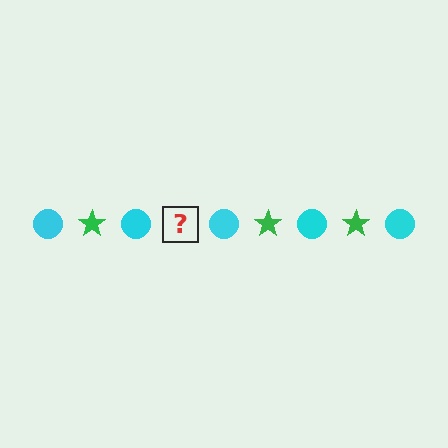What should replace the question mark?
The question mark should be replaced with a green star.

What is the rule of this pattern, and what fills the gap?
The rule is that the pattern alternates between cyan circle and green star. The gap should be filled with a green star.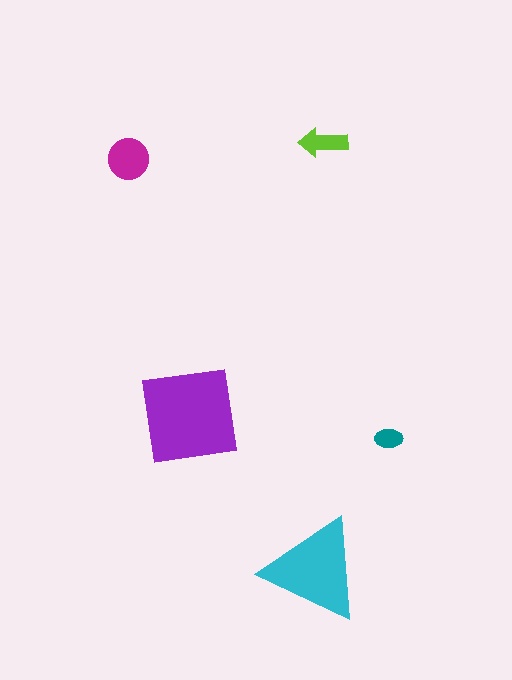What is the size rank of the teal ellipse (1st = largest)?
5th.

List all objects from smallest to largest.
The teal ellipse, the lime arrow, the magenta circle, the cyan triangle, the purple square.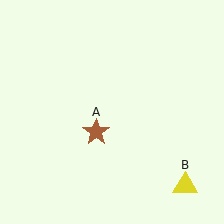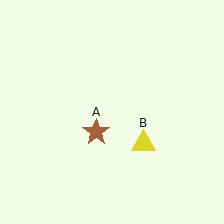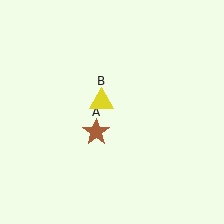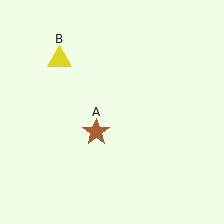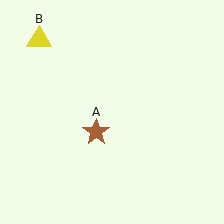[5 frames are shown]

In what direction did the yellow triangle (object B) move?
The yellow triangle (object B) moved up and to the left.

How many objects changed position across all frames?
1 object changed position: yellow triangle (object B).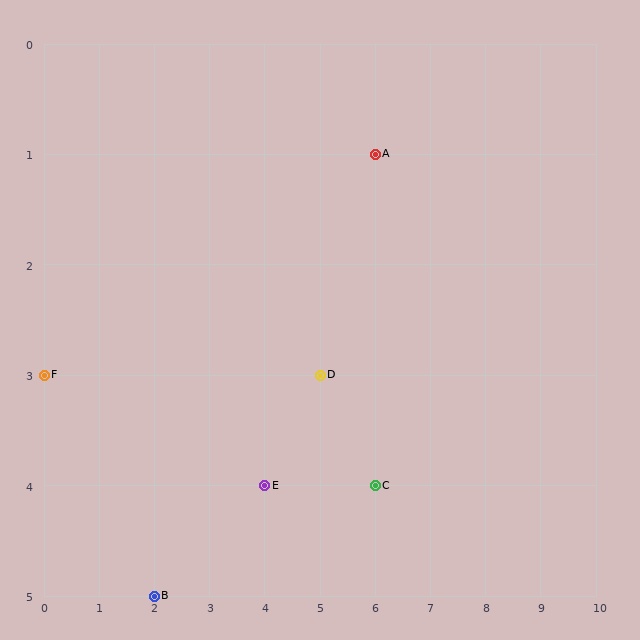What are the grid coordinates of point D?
Point D is at grid coordinates (5, 3).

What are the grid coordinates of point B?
Point B is at grid coordinates (2, 5).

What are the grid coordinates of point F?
Point F is at grid coordinates (0, 3).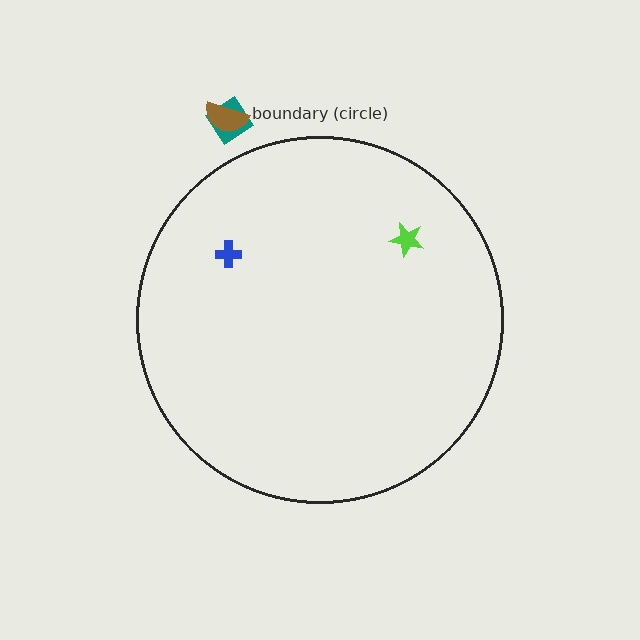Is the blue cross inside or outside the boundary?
Inside.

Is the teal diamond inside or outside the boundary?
Outside.